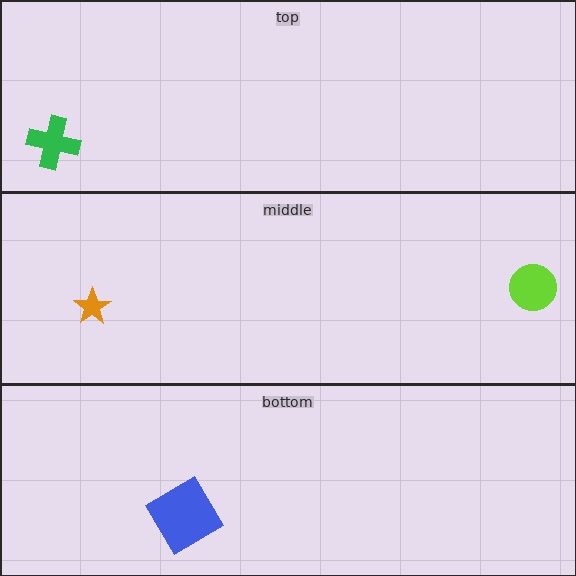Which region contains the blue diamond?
The bottom region.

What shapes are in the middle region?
The orange star, the lime circle.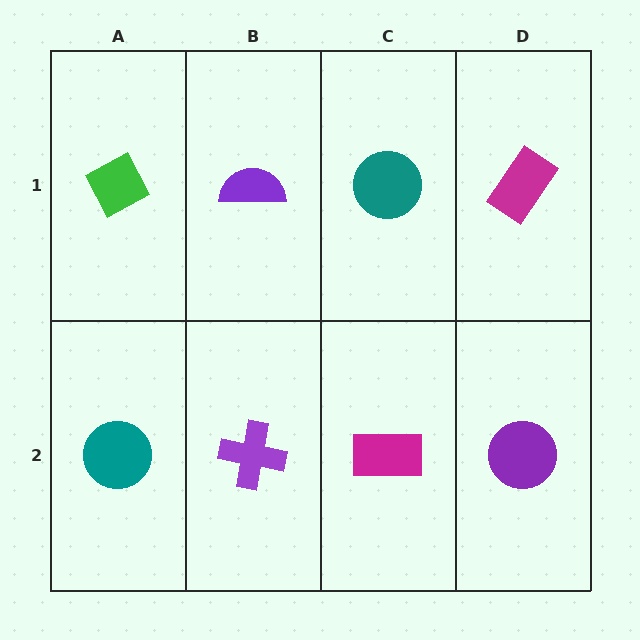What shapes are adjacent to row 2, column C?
A teal circle (row 1, column C), a purple cross (row 2, column B), a purple circle (row 2, column D).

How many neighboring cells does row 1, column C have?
3.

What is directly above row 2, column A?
A green diamond.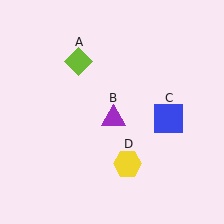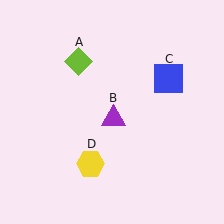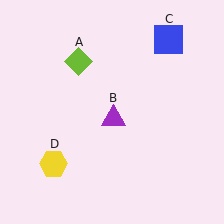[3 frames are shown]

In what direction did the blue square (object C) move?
The blue square (object C) moved up.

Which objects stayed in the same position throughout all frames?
Lime diamond (object A) and purple triangle (object B) remained stationary.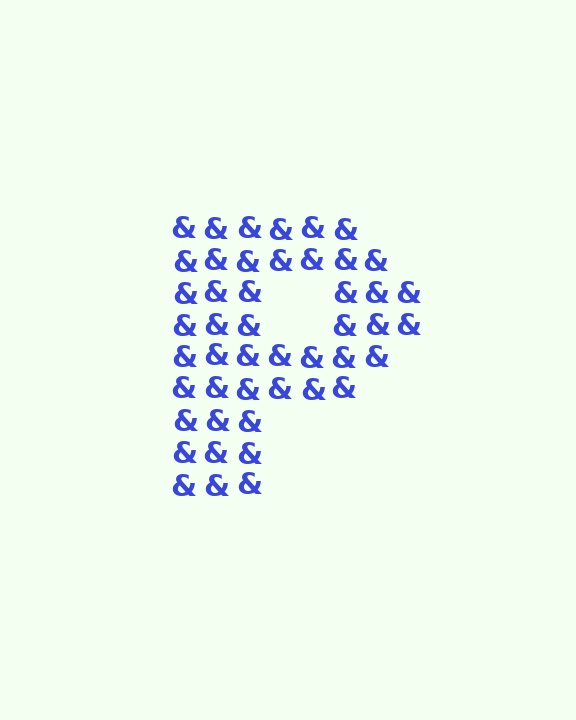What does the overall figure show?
The overall figure shows the letter P.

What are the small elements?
The small elements are ampersands.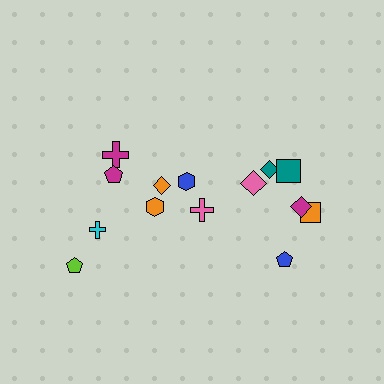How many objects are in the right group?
There are 8 objects.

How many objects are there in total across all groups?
There are 14 objects.